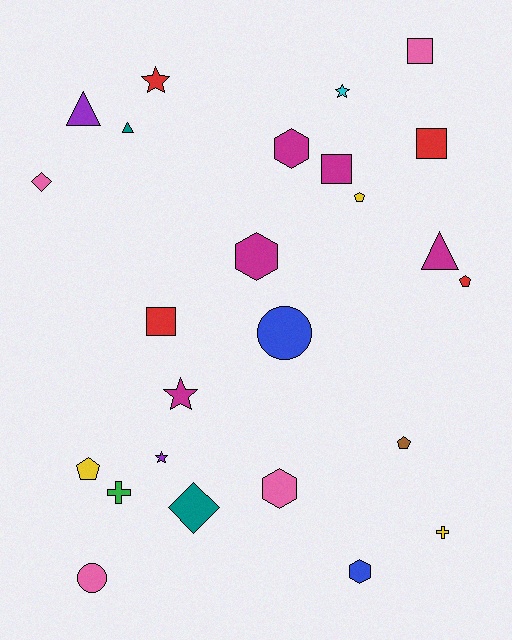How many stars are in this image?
There are 4 stars.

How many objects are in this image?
There are 25 objects.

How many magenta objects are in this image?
There are 5 magenta objects.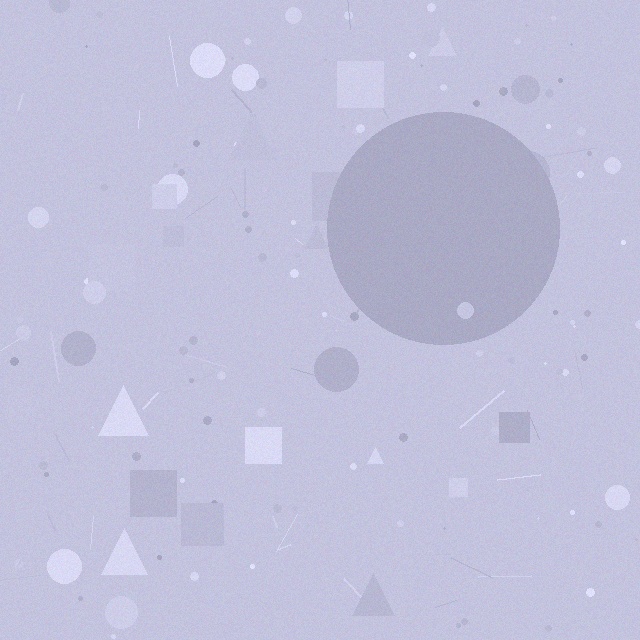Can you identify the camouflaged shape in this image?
The camouflaged shape is a circle.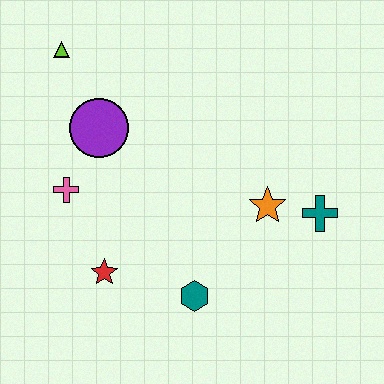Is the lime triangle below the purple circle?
No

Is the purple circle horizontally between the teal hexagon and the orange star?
No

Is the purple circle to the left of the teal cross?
Yes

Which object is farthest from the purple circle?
The teal cross is farthest from the purple circle.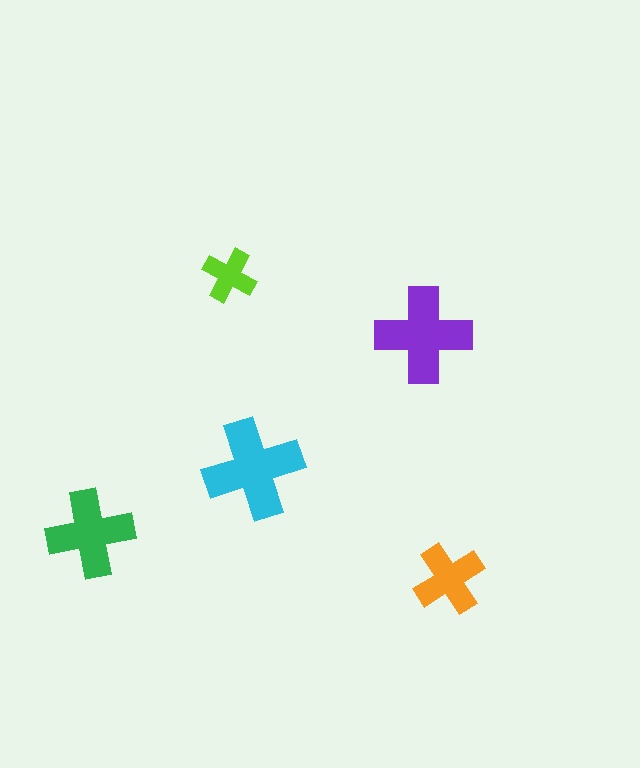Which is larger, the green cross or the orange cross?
The green one.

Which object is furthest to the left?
The green cross is leftmost.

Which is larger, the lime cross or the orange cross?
The orange one.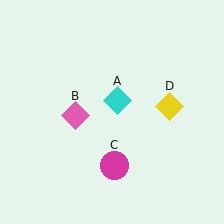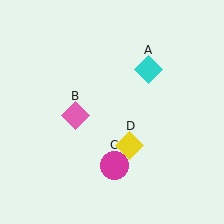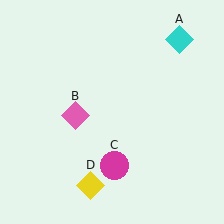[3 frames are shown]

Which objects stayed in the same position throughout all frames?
Pink diamond (object B) and magenta circle (object C) remained stationary.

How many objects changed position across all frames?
2 objects changed position: cyan diamond (object A), yellow diamond (object D).